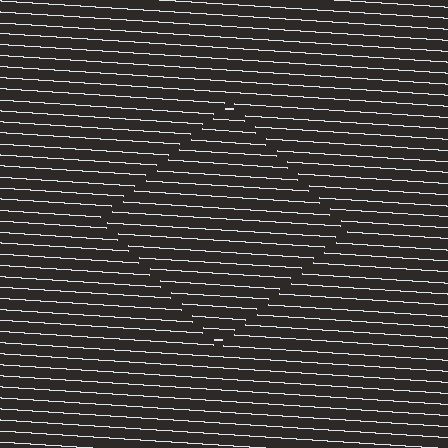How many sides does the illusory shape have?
4 sides — the line-ends trace a square.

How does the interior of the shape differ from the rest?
The interior of the shape contains the same grating, shifted by half a period — the contour is defined by the phase discontinuity where line-ends from the inner and outer gratings abut.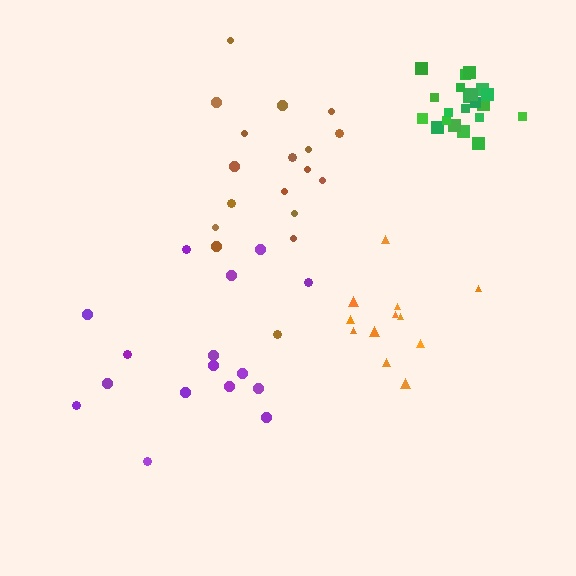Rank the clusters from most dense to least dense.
green, brown, orange, purple.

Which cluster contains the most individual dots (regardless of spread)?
Green (22).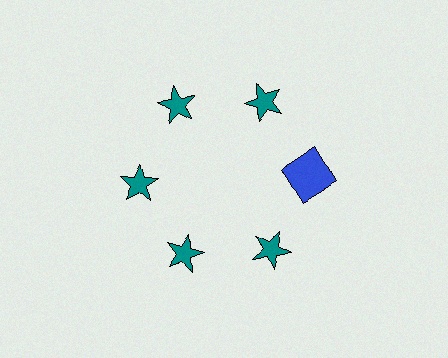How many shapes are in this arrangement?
There are 6 shapes arranged in a ring pattern.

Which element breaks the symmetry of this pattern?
The blue square at roughly the 3 o'clock position breaks the symmetry. All other shapes are teal stars.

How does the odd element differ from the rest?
It differs in both color (blue instead of teal) and shape (square instead of star).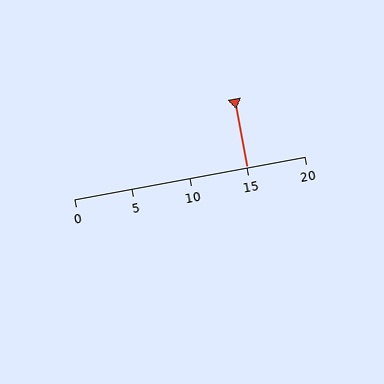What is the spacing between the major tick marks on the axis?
The major ticks are spaced 5 apart.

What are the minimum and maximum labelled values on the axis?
The axis runs from 0 to 20.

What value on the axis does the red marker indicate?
The marker indicates approximately 15.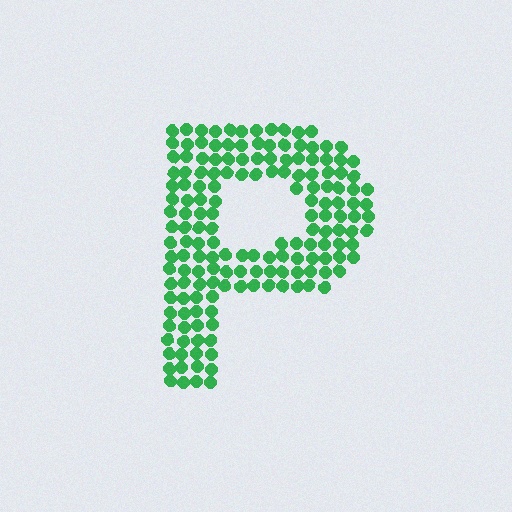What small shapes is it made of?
It is made of small circles.